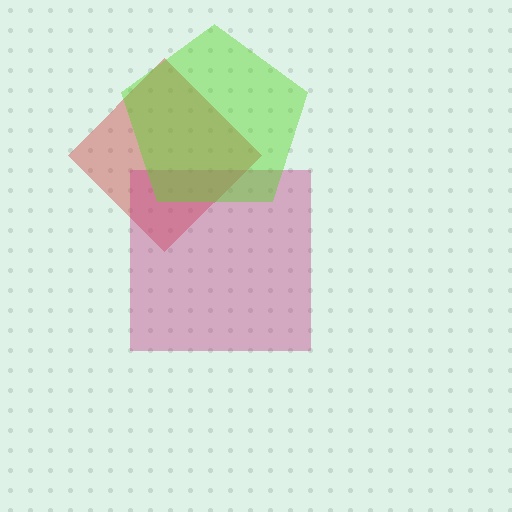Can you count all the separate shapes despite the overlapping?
Yes, there are 3 separate shapes.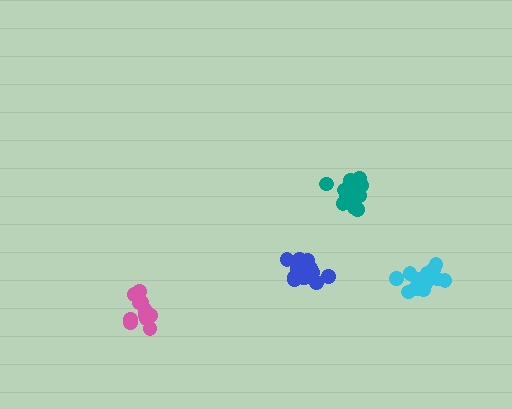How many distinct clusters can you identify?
There are 4 distinct clusters.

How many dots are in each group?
Group 1: 13 dots, Group 2: 18 dots, Group 3: 13 dots, Group 4: 17 dots (61 total).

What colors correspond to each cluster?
The clusters are colored: cyan, teal, pink, blue.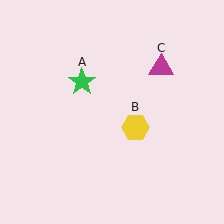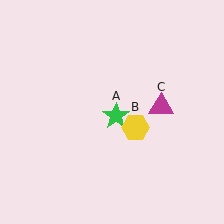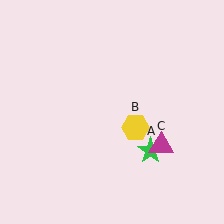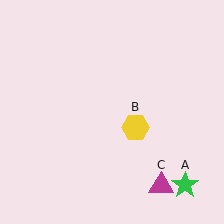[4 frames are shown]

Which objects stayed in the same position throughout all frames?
Yellow hexagon (object B) remained stationary.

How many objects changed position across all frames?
2 objects changed position: green star (object A), magenta triangle (object C).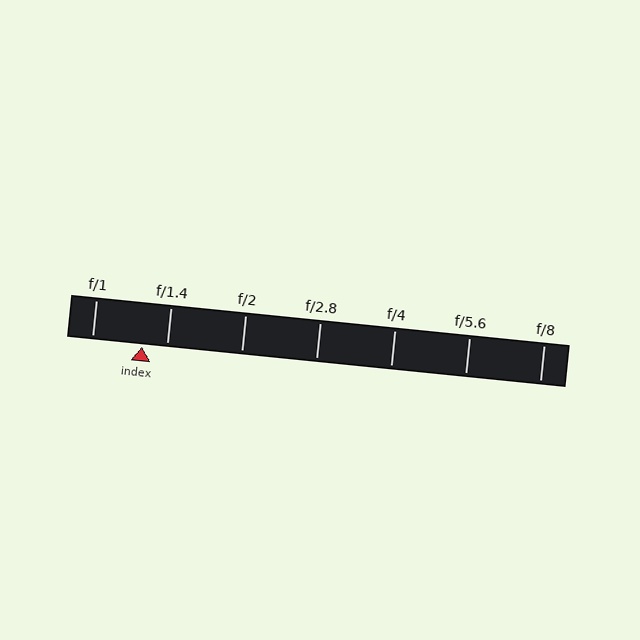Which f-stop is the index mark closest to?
The index mark is closest to f/1.4.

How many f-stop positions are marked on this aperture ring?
There are 7 f-stop positions marked.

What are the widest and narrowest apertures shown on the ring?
The widest aperture shown is f/1 and the narrowest is f/8.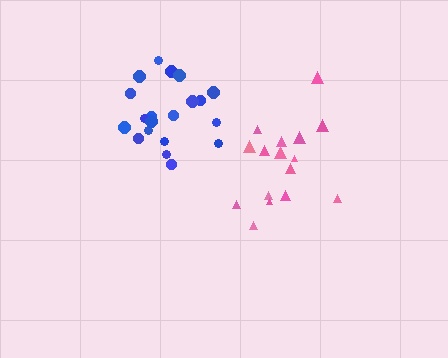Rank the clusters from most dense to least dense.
blue, pink.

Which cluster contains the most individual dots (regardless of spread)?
Blue (21).